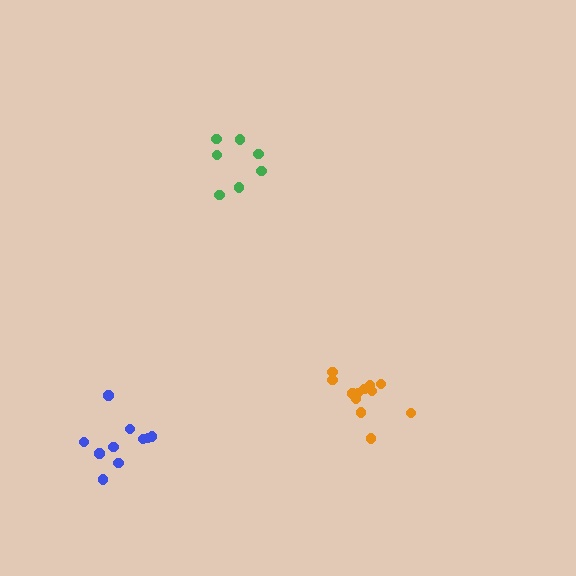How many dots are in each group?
Group 1: 12 dots, Group 2: 7 dots, Group 3: 10 dots (29 total).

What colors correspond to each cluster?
The clusters are colored: orange, green, blue.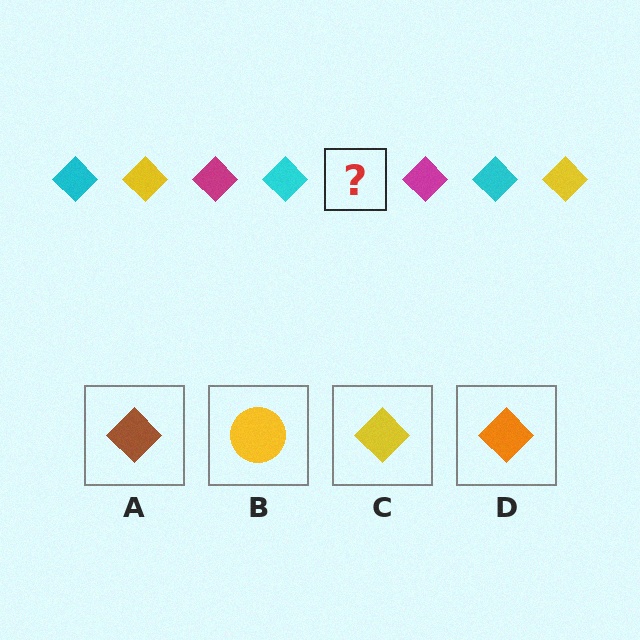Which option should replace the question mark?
Option C.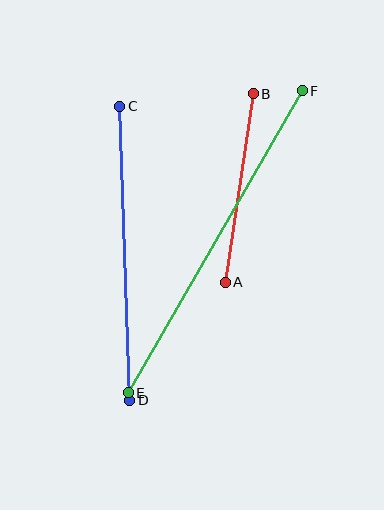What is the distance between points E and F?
The distance is approximately 348 pixels.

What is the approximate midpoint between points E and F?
The midpoint is at approximately (215, 242) pixels.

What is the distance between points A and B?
The distance is approximately 190 pixels.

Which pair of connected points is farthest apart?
Points E and F are farthest apart.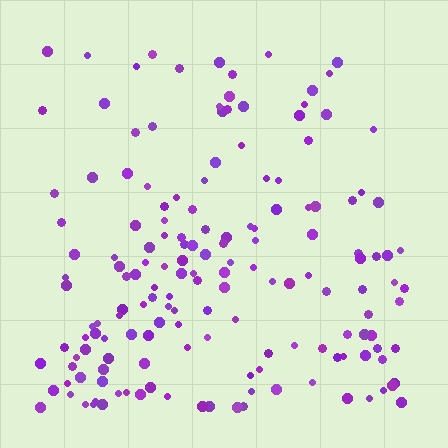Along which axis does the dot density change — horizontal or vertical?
Vertical.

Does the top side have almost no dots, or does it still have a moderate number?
Still a moderate number, just noticeably fewer than the bottom.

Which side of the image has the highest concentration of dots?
The bottom.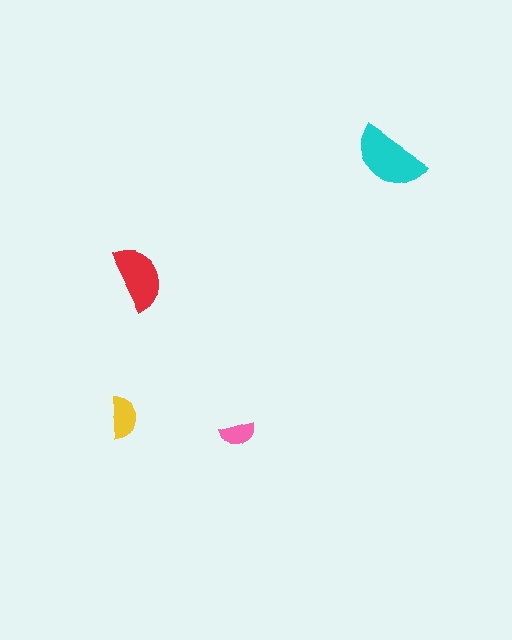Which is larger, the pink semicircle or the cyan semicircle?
The cyan one.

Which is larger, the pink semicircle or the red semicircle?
The red one.